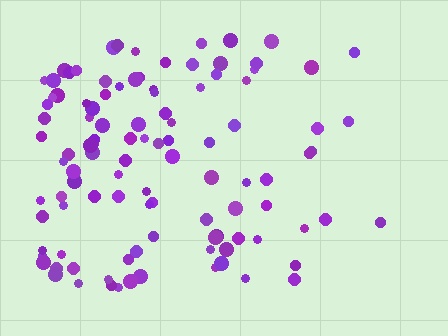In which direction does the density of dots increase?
From right to left, with the left side densest.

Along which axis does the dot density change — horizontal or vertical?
Horizontal.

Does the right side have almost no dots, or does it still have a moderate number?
Still a moderate number, just noticeably fewer than the left.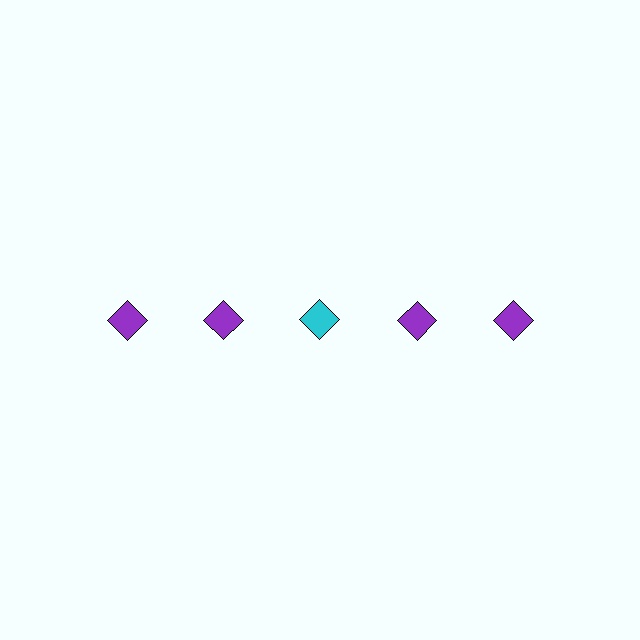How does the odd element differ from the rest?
It has a different color: cyan instead of purple.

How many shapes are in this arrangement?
There are 5 shapes arranged in a grid pattern.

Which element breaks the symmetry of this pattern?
The cyan diamond in the top row, center column breaks the symmetry. All other shapes are purple diamonds.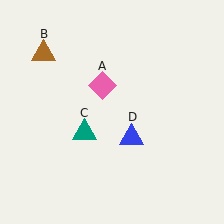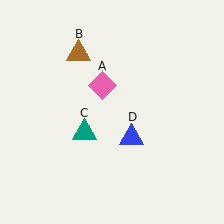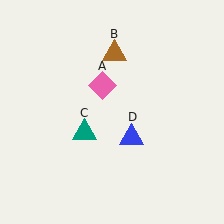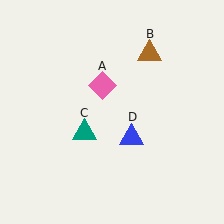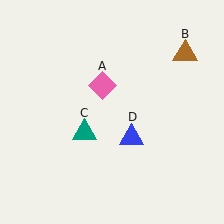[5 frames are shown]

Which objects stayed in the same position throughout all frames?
Pink diamond (object A) and teal triangle (object C) and blue triangle (object D) remained stationary.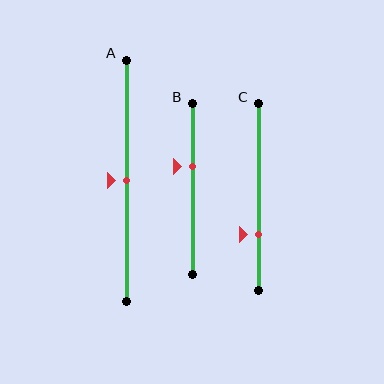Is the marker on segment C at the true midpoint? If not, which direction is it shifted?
No, the marker on segment C is shifted downward by about 20% of the segment length.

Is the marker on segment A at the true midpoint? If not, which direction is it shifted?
Yes, the marker on segment A is at the true midpoint.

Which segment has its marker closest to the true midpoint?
Segment A has its marker closest to the true midpoint.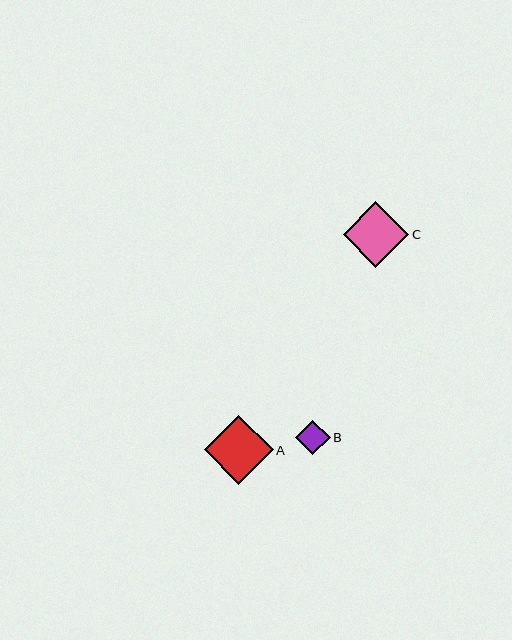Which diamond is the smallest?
Diamond B is the smallest with a size of approximately 35 pixels.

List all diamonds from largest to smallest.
From largest to smallest: A, C, B.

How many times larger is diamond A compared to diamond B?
Diamond A is approximately 2.0 times the size of diamond B.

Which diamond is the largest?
Diamond A is the largest with a size of approximately 69 pixels.